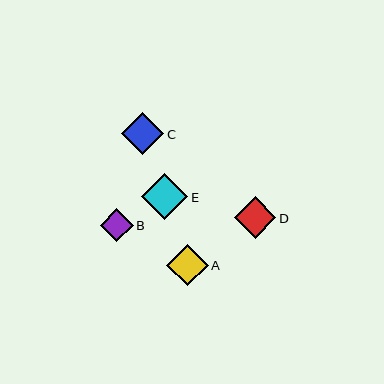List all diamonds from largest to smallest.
From largest to smallest: E, C, D, A, B.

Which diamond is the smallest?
Diamond B is the smallest with a size of approximately 33 pixels.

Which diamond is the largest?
Diamond E is the largest with a size of approximately 46 pixels.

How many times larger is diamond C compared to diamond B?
Diamond C is approximately 1.3 times the size of diamond B.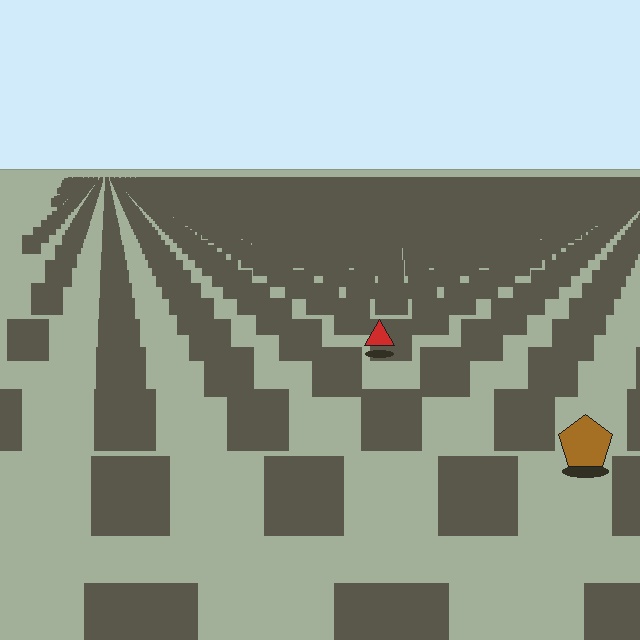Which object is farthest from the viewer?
The red triangle is farthest from the viewer. It appears smaller and the ground texture around it is denser.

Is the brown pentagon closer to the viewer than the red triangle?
Yes. The brown pentagon is closer — you can tell from the texture gradient: the ground texture is coarser near it.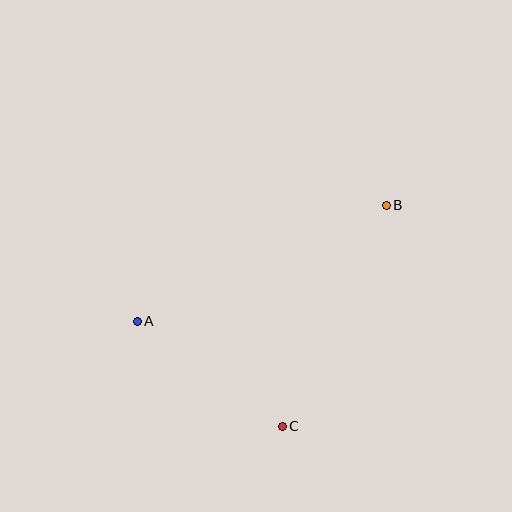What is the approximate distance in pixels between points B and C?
The distance between B and C is approximately 245 pixels.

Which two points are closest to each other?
Points A and C are closest to each other.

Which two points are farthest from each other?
Points A and B are farthest from each other.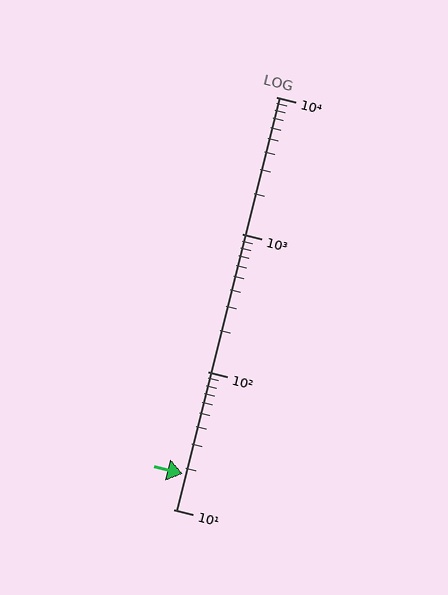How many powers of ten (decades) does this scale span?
The scale spans 3 decades, from 10 to 10000.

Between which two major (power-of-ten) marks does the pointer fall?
The pointer is between 10 and 100.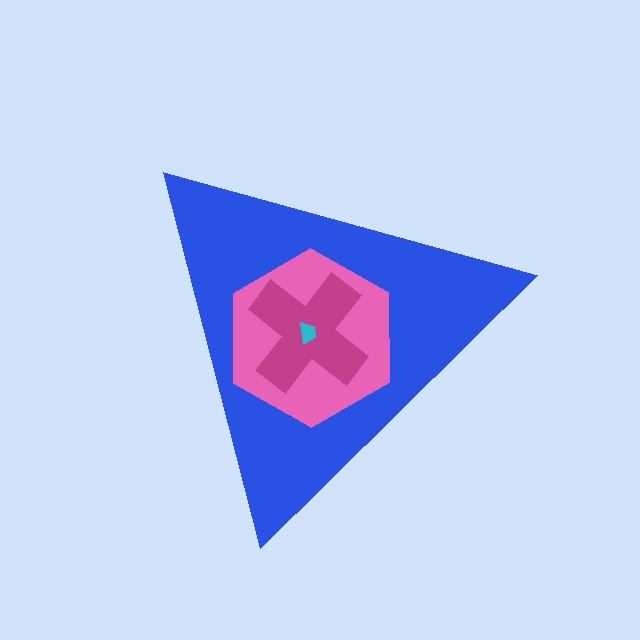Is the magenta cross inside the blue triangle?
Yes.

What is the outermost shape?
The blue triangle.